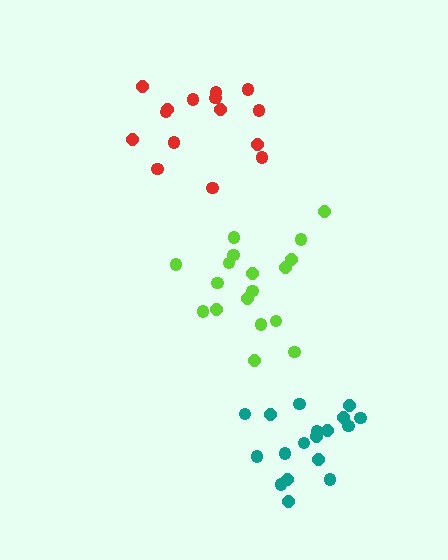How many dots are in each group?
Group 1: 18 dots, Group 2: 18 dots, Group 3: 15 dots (51 total).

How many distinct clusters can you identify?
There are 3 distinct clusters.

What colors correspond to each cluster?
The clusters are colored: teal, lime, red.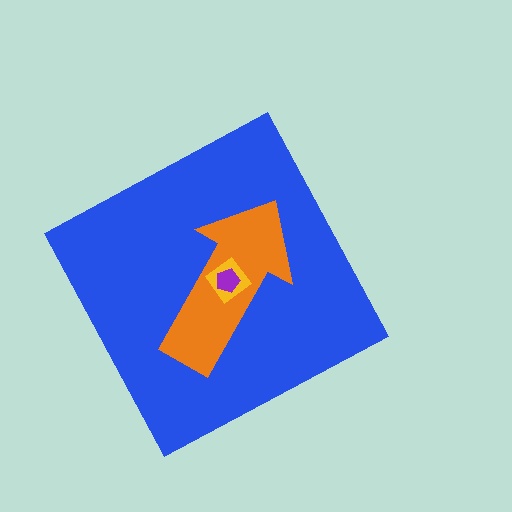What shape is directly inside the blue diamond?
The orange arrow.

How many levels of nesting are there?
4.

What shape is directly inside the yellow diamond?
The purple pentagon.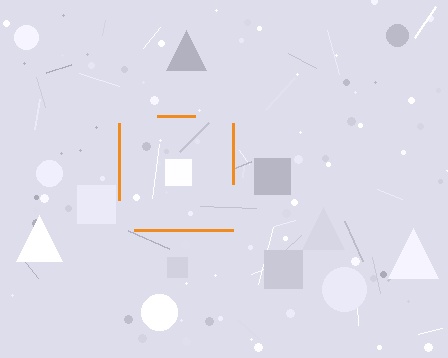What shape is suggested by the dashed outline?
The dashed outline suggests a square.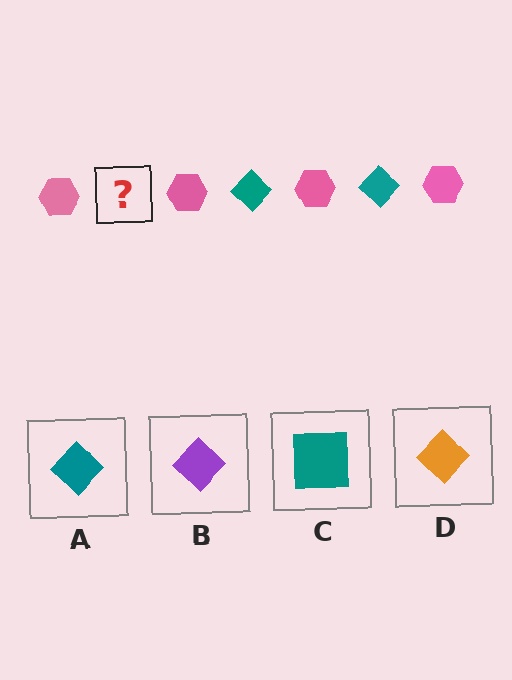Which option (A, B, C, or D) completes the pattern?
A.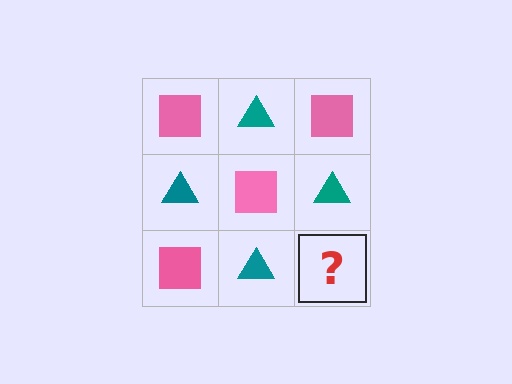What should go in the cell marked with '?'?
The missing cell should contain a pink square.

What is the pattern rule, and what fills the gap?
The rule is that it alternates pink square and teal triangle in a checkerboard pattern. The gap should be filled with a pink square.